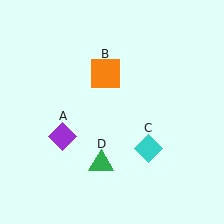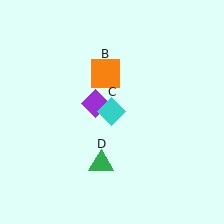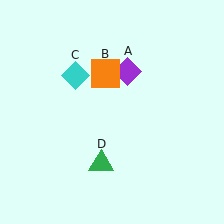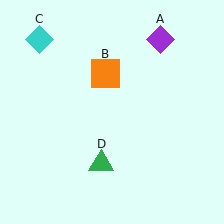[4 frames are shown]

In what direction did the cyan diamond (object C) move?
The cyan diamond (object C) moved up and to the left.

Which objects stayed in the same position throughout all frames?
Orange square (object B) and green triangle (object D) remained stationary.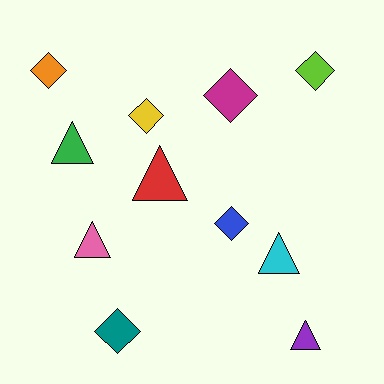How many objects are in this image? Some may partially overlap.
There are 11 objects.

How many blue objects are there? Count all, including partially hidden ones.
There is 1 blue object.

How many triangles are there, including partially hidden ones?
There are 5 triangles.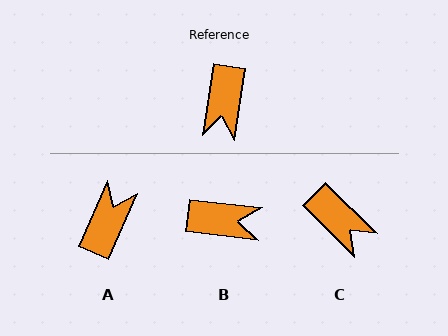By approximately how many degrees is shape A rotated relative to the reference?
Approximately 165 degrees counter-clockwise.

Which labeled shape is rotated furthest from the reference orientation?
A, about 165 degrees away.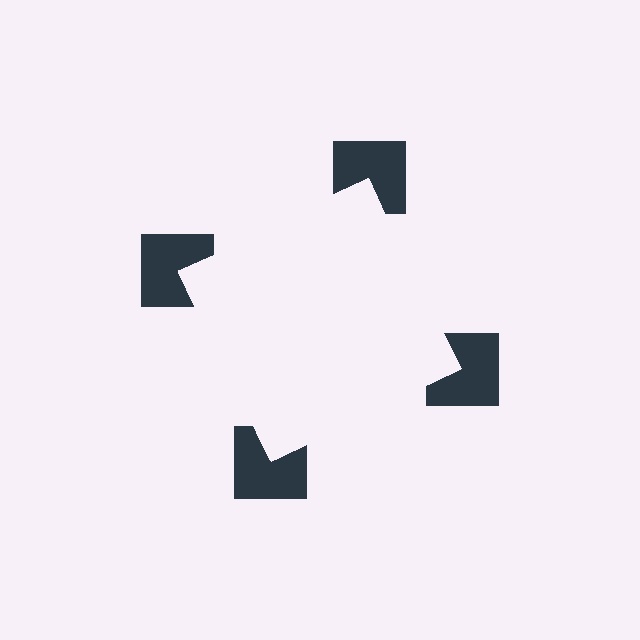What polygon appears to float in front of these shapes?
An illusory square — its edges are inferred from the aligned wedge cuts in the notched squares, not physically drawn.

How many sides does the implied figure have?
4 sides.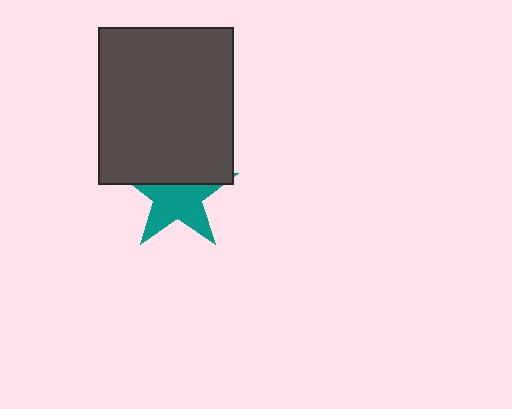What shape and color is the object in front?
The object in front is a dark gray rectangle.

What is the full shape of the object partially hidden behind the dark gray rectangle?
The partially hidden object is a teal star.